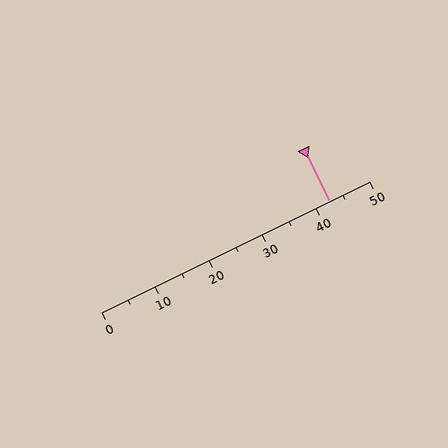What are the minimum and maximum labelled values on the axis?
The axis runs from 0 to 50.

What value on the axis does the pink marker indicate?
The marker indicates approximately 42.5.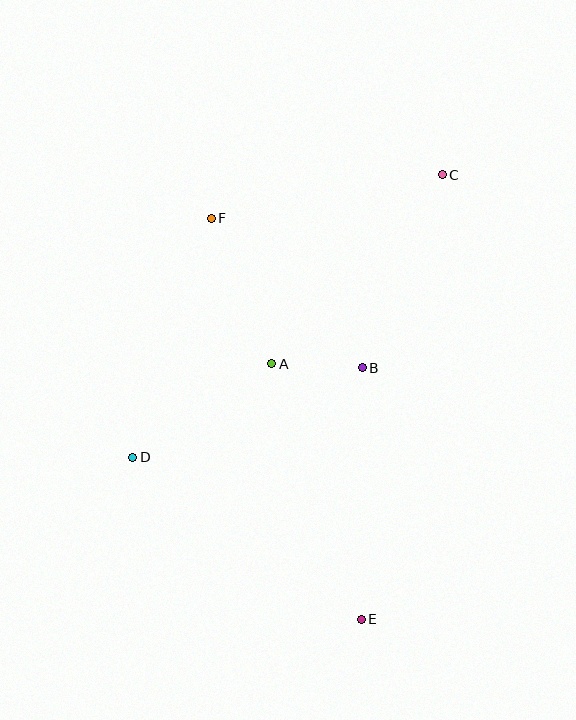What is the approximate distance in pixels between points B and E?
The distance between B and E is approximately 252 pixels.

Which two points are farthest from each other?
Points C and E are farthest from each other.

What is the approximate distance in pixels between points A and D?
The distance between A and D is approximately 168 pixels.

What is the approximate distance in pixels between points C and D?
The distance between C and D is approximately 419 pixels.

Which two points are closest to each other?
Points A and B are closest to each other.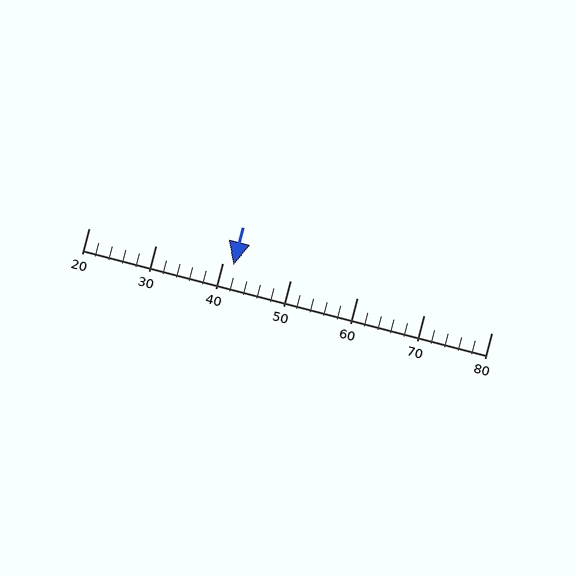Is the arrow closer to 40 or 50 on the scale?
The arrow is closer to 40.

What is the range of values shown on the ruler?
The ruler shows values from 20 to 80.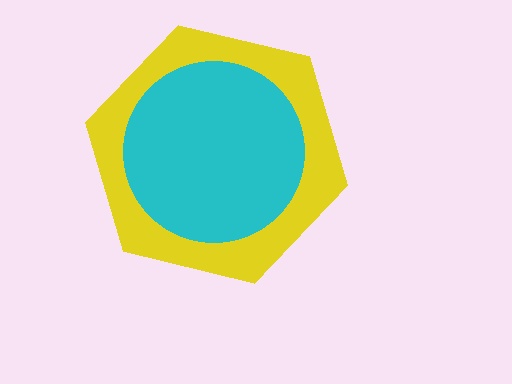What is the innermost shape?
The cyan circle.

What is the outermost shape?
The yellow hexagon.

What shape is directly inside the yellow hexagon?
The cyan circle.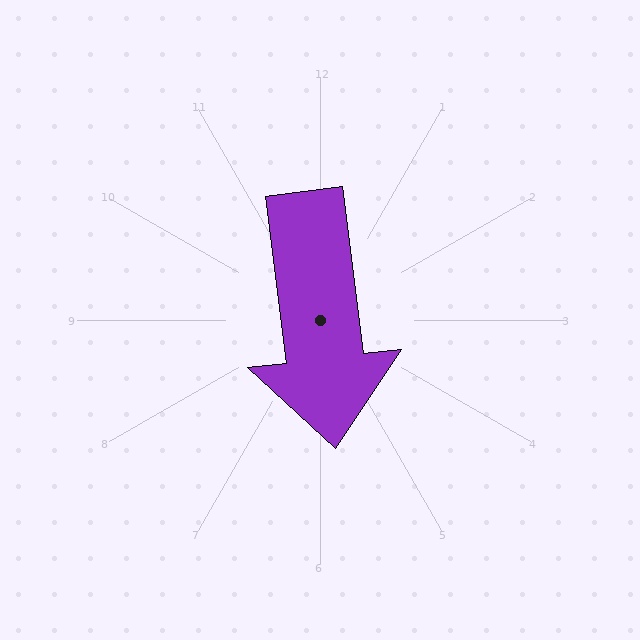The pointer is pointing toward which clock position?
Roughly 6 o'clock.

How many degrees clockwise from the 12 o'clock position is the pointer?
Approximately 173 degrees.